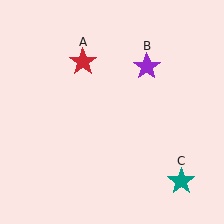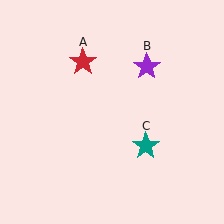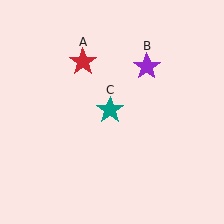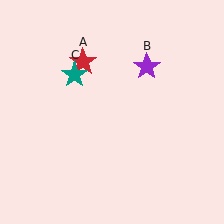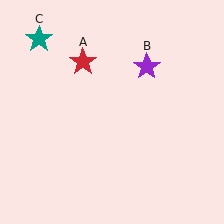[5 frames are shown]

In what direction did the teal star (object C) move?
The teal star (object C) moved up and to the left.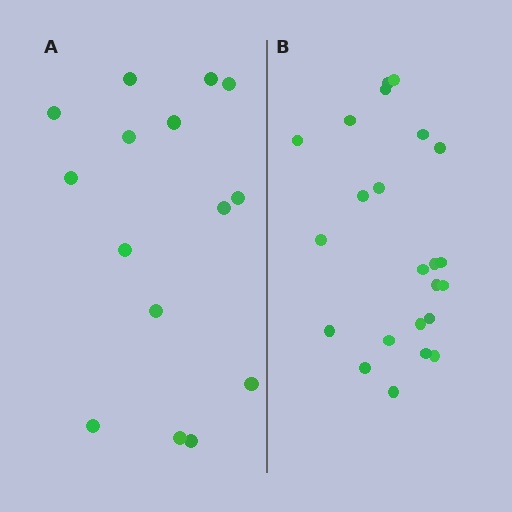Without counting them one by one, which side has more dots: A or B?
Region B (the right region) has more dots.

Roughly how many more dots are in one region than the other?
Region B has roughly 8 or so more dots than region A.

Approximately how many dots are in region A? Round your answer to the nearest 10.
About 20 dots. (The exact count is 15, which rounds to 20.)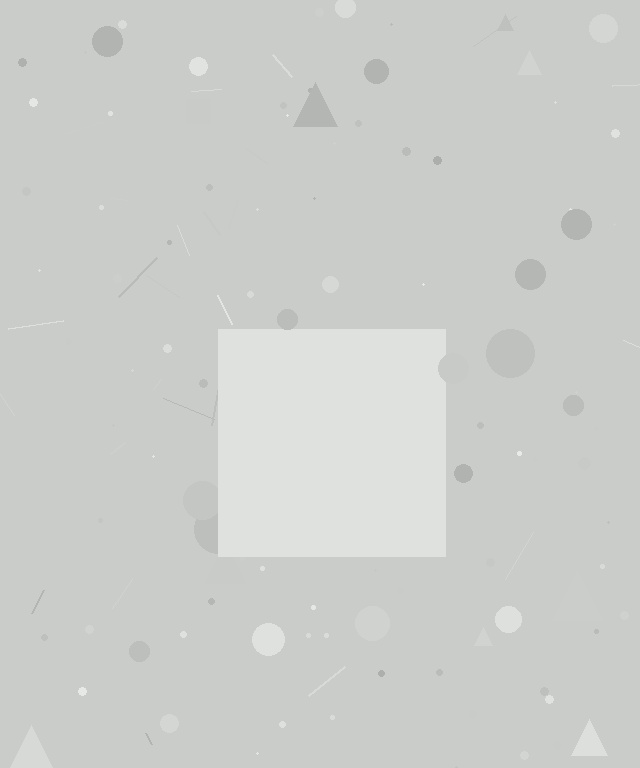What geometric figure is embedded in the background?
A square is embedded in the background.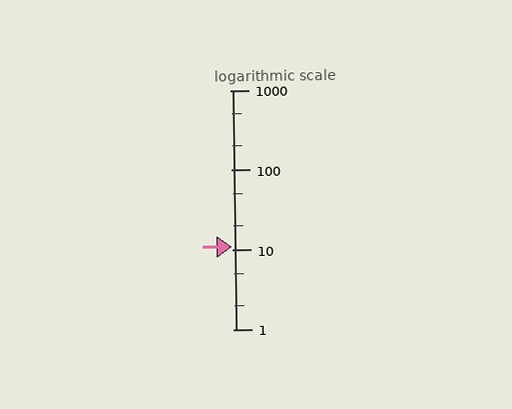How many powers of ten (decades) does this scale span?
The scale spans 3 decades, from 1 to 1000.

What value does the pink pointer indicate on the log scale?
The pointer indicates approximately 11.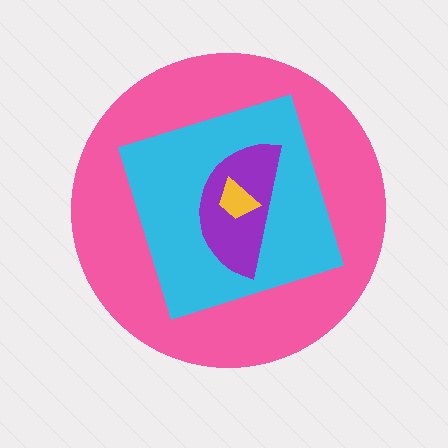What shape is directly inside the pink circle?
The cyan diamond.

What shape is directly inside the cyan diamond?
The purple semicircle.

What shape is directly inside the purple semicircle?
The yellow trapezoid.